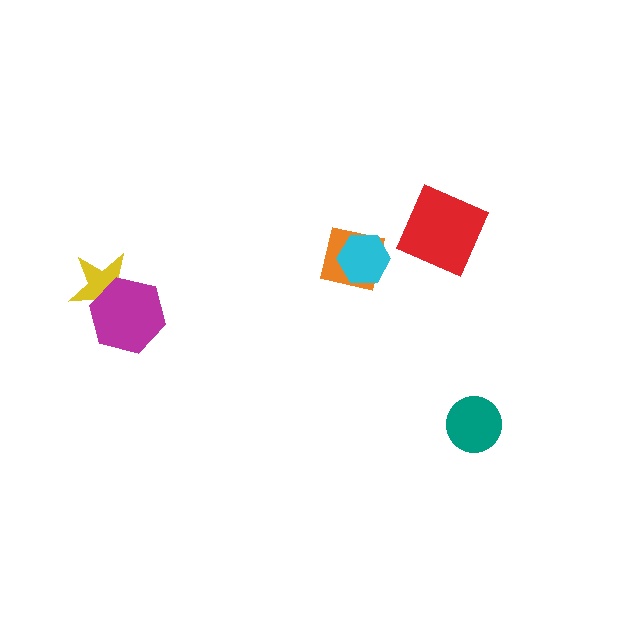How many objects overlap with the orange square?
1 object overlaps with the orange square.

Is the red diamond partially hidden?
No, no other shape covers it.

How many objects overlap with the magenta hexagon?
1 object overlaps with the magenta hexagon.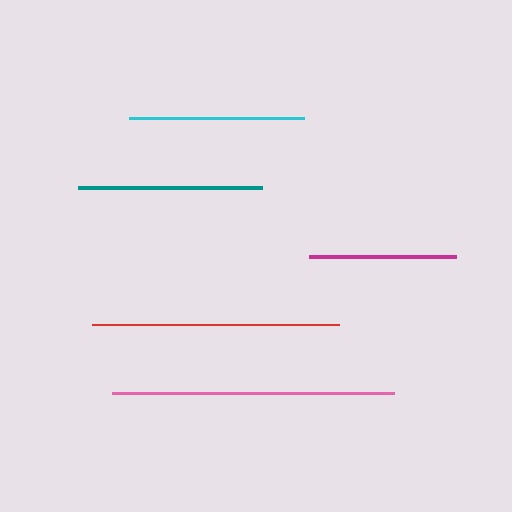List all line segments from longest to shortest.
From longest to shortest: pink, red, teal, cyan, magenta.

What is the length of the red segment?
The red segment is approximately 247 pixels long.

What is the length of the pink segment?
The pink segment is approximately 282 pixels long.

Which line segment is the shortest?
The magenta line is the shortest at approximately 147 pixels.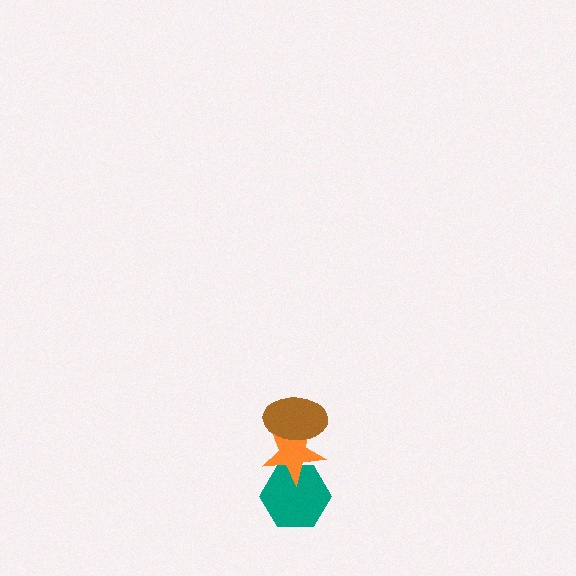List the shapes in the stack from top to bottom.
From top to bottom: the brown ellipse, the orange star, the teal hexagon.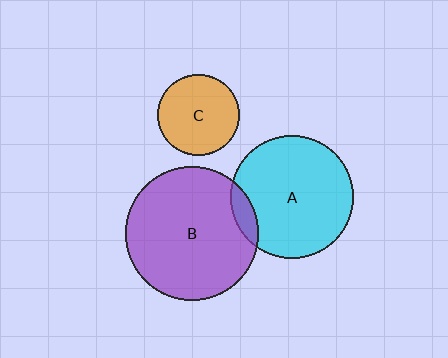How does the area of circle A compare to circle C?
Approximately 2.3 times.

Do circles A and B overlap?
Yes.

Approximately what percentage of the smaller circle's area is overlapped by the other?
Approximately 10%.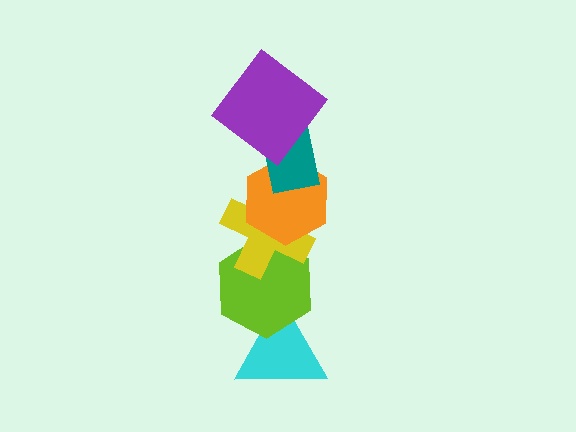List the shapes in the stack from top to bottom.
From top to bottom: the purple diamond, the teal rectangle, the orange hexagon, the yellow cross, the lime hexagon, the cyan triangle.